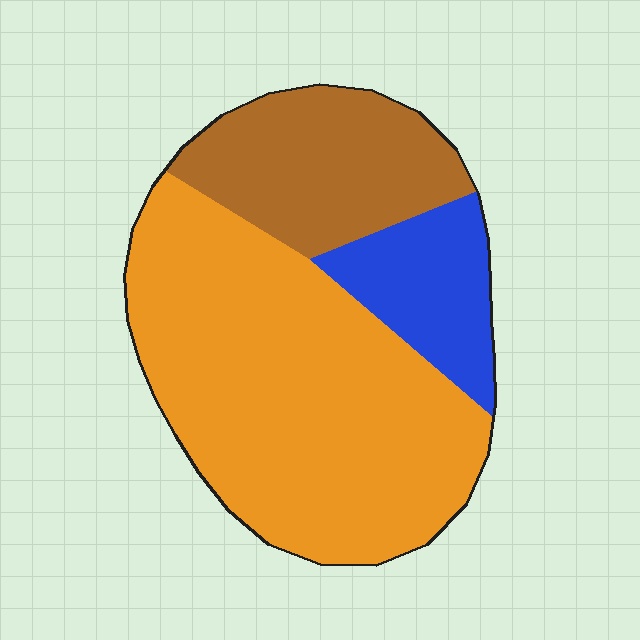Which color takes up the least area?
Blue, at roughly 15%.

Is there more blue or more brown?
Brown.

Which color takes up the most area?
Orange, at roughly 60%.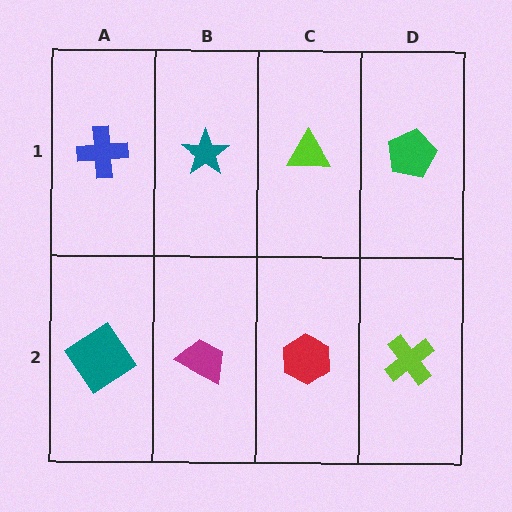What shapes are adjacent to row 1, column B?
A magenta trapezoid (row 2, column B), a blue cross (row 1, column A), a lime triangle (row 1, column C).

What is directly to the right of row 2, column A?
A magenta trapezoid.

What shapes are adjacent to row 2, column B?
A teal star (row 1, column B), a teal diamond (row 2, column A), a red hexagon (row 2, column C).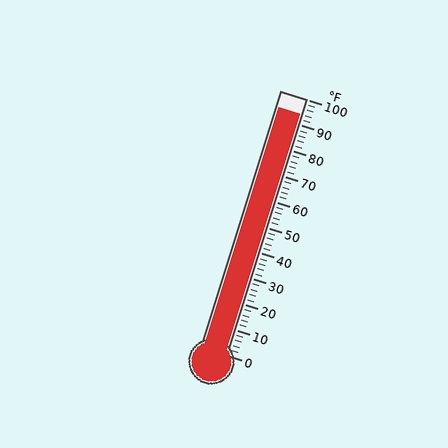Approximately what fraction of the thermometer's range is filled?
The thermometer is filled to approximately 95% of its range.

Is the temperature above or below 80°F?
The temperature is above 80°F.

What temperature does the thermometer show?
The thermometer shows approximately 94°F.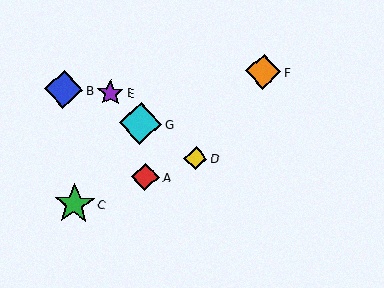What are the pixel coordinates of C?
Object C is at (74, 204).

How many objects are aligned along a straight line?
3 objects (A, C, D) are aligned along a straight line.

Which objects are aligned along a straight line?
Objects A, C, D are aligned along a straight line.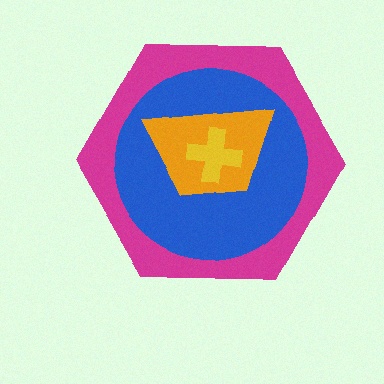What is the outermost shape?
The magenta hexagon.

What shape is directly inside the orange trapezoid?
The yellow cross.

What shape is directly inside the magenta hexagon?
The blue circle.